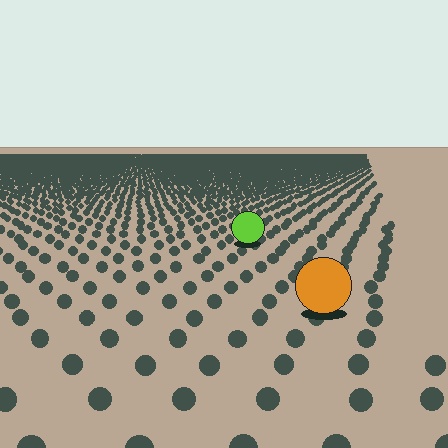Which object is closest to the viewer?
The orange circle is closest. The texture marks near it are larger and more spread out.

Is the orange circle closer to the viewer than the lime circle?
Yes. The orange circle is closer — you can tell from the texture gradient: the ground texture is coarser near it.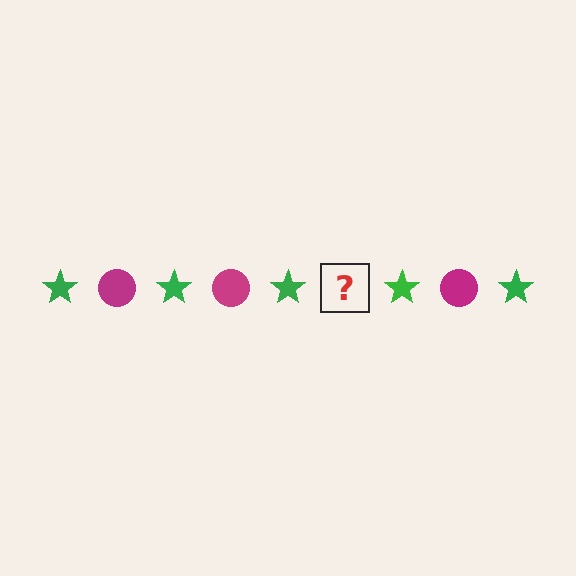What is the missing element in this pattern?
The missing element is a magenta circle.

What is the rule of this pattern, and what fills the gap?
The rule is that the pattern alternates between green star and magenta circle. The gap should be filled with a magenta circle.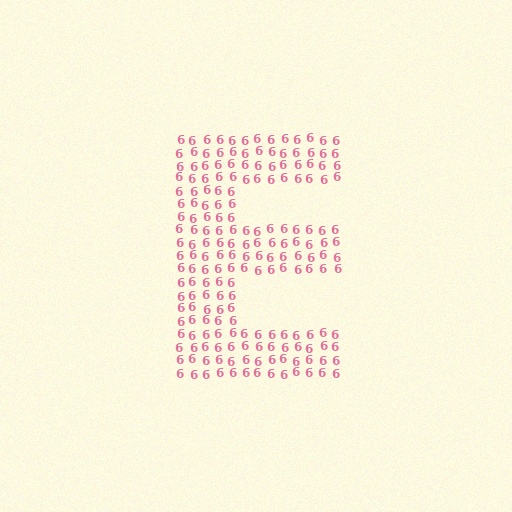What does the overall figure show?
The overall figure shows the letter E.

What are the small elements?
The small elements are digit 6's.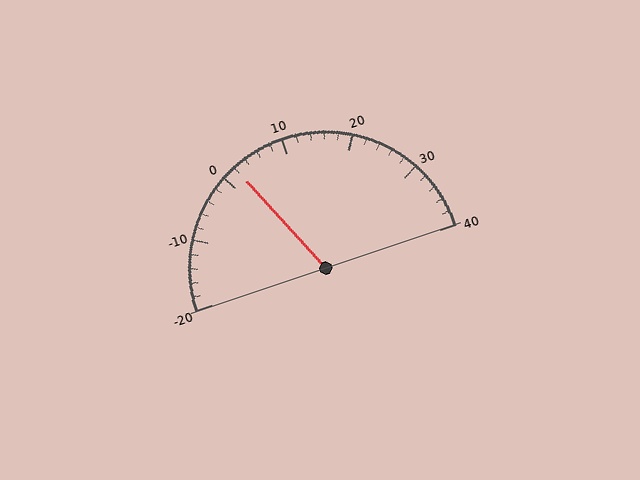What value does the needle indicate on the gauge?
The needle indicates approximately 2.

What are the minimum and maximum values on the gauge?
The gauge ranges from -20 to 40.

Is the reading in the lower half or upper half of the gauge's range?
The reading is in the lower half of the range (-20 to 40).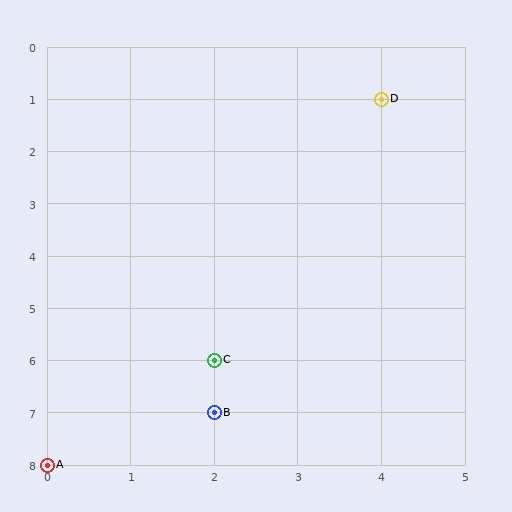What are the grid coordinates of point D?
Point D is at grid coordinates (4, 1).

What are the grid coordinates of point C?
Point C is at grid coordinates (2, 6).